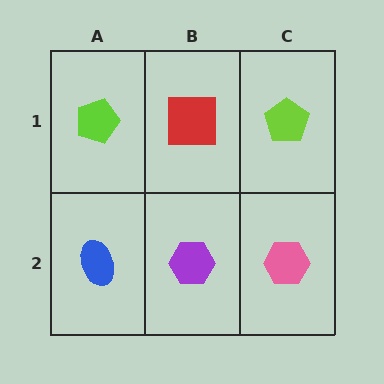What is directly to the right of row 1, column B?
A lime pentagon.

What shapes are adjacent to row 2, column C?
A lime pentagon (row 1, column C), a purple hexagon (row 2, column B).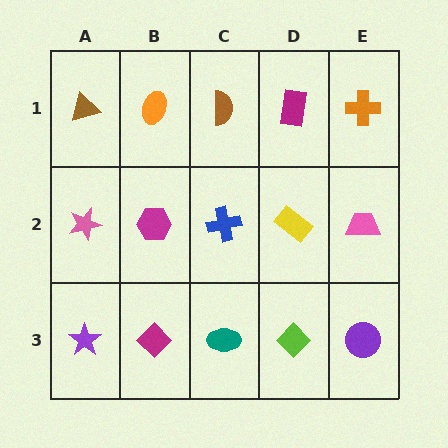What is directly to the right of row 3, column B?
A teal ellipse.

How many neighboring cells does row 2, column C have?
4.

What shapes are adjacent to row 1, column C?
A blue cross (row 2, column C), an orange ellipse (row 1, column B), a magenta rectangle (row 1, column D).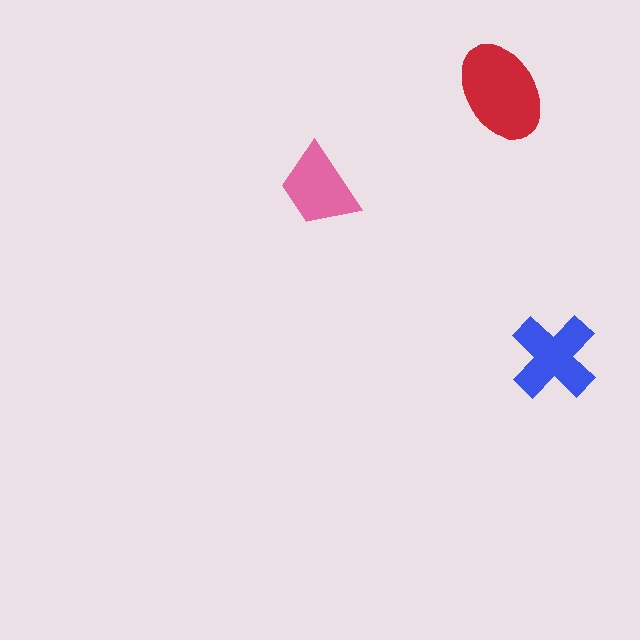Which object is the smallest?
The pink trapezoid.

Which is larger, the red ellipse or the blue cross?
The red ellipse.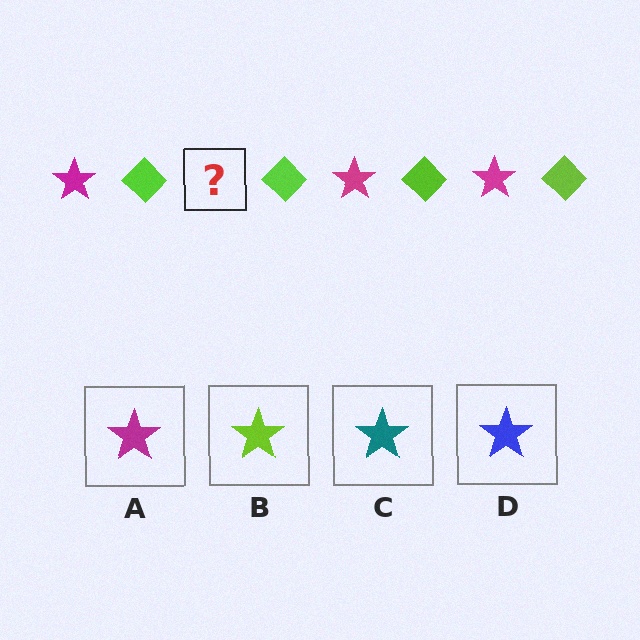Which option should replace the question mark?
Option A.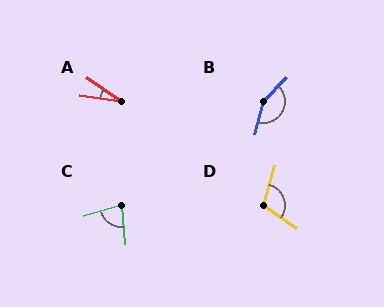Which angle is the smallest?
A, at approximately 26 degrees.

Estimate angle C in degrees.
Approximately 78 degrees.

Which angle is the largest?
B, at approximately 151 degrees.